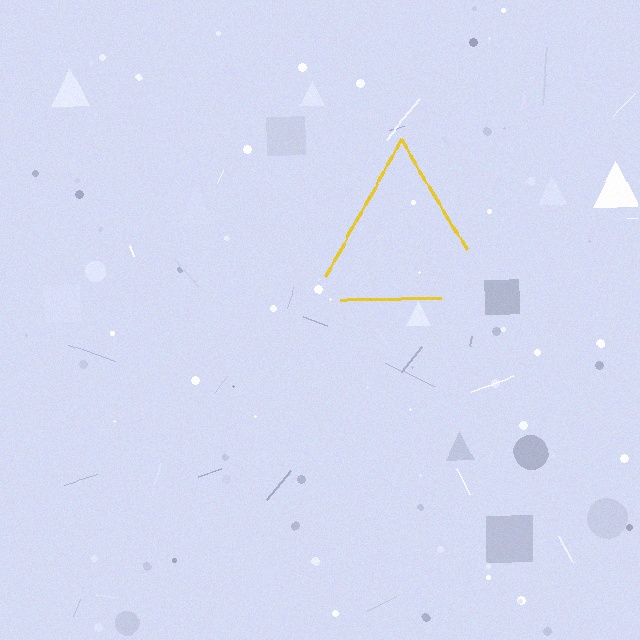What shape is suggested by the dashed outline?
The dashed outline suggests a triangle.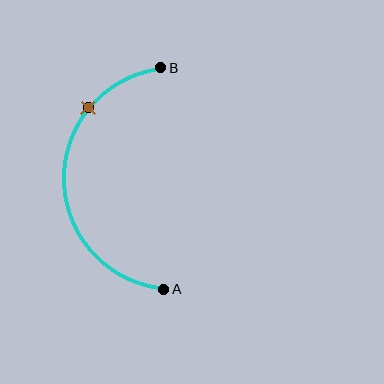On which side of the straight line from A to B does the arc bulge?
The arc bulges to the left of the straight line connecting A and B.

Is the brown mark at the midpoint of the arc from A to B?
No. The brown mark lies on the arc but is closer to endpoint B. The arc midpoint would be at the point on the curve equidistant along the arc from both A and B.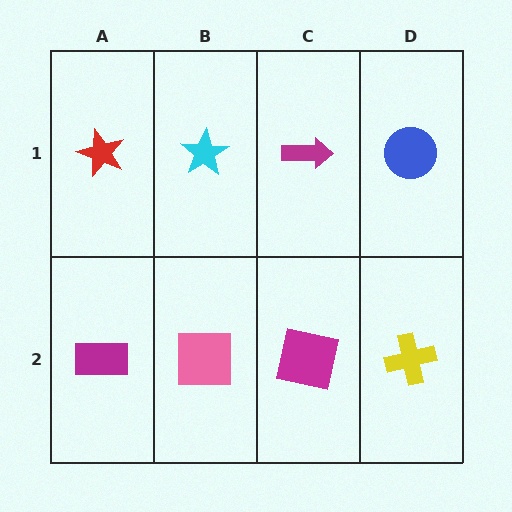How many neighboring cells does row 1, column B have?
3.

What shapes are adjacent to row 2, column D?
A blue circle (row 1, column D), a magenta square (row 2, column C).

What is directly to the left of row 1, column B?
A red star.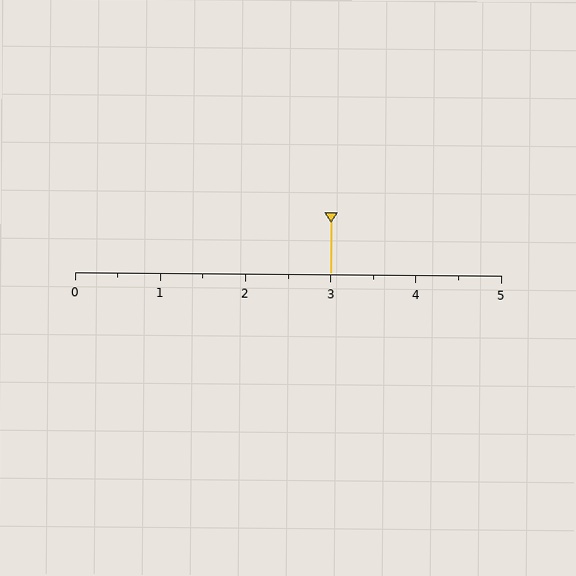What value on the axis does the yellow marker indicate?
The marker indicates approximately 3.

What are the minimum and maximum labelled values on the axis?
The axis runs from 0 to 5.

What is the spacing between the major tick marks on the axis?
The major ticks are spaced 1 apart.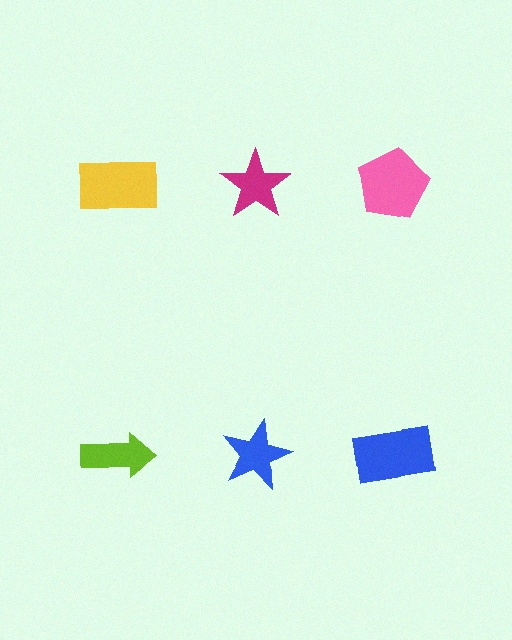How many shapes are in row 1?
3 shapes.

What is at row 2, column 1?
A lime arrow.